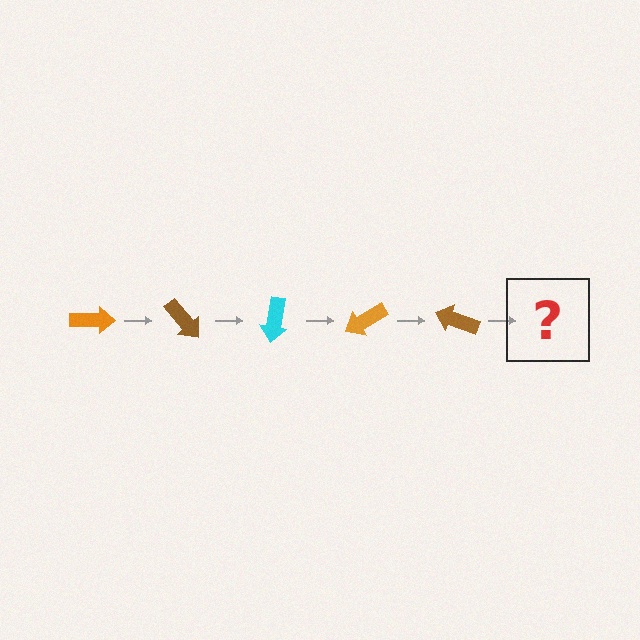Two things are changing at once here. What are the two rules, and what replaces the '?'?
The two rules are that it rotates 50 degrees each step and the color cycles through orange, brown, and cyan. The '?' should be a cyan arrow, rotated 250 degrees from the start.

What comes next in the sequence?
The next element should be a cyan arrow, rotated 250 degrees from the start.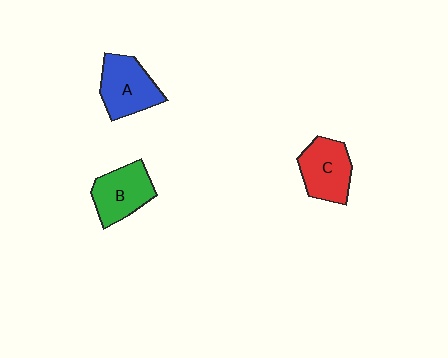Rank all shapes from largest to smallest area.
From largest to smallest: A (blue), C (red), B (green).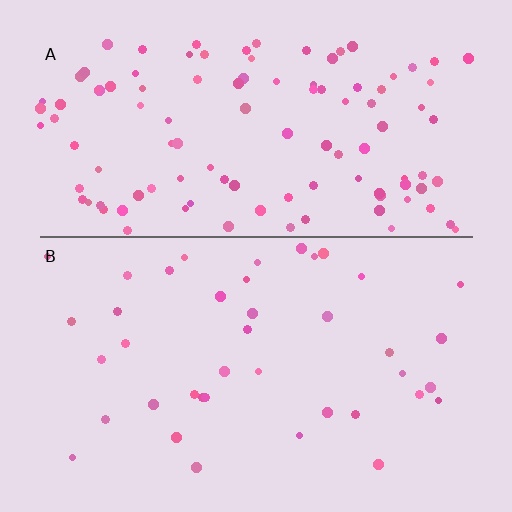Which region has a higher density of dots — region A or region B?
A (the top).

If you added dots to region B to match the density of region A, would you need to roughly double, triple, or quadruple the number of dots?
Approximately triple.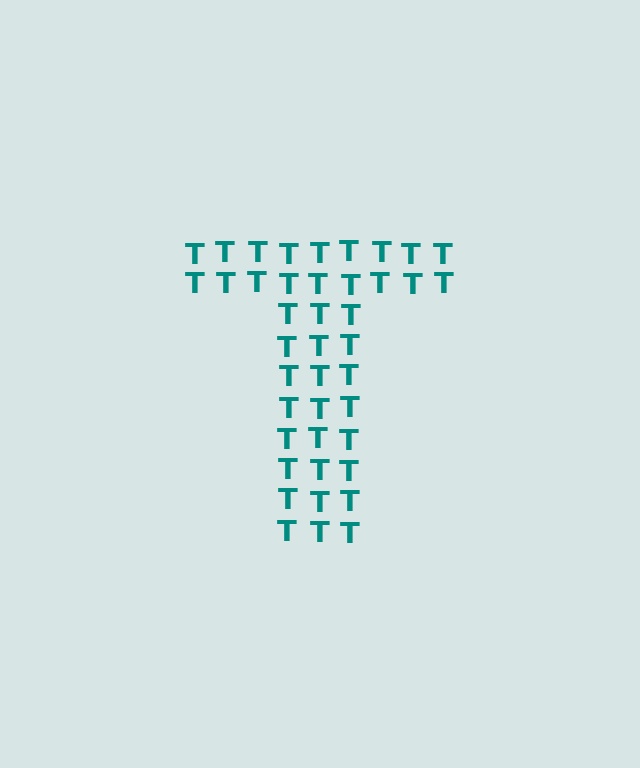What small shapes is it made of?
It is made of small letter T's.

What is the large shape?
The large shape is the letter T.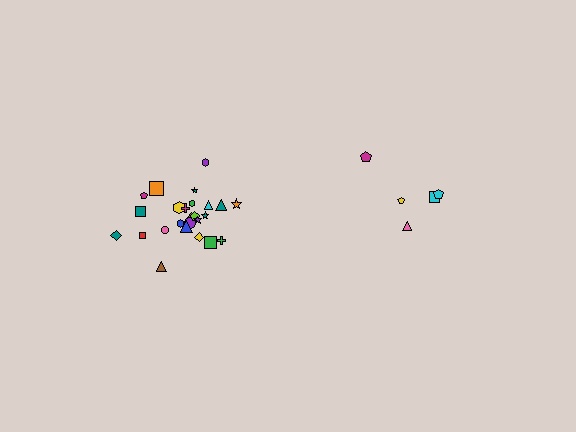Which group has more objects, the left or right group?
The left group.